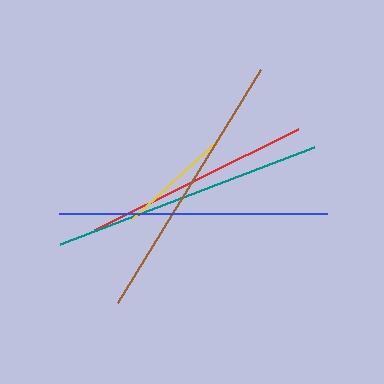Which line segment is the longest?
The brown line is the longest at approximately 273 pixels.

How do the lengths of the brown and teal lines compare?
The brown and teal lines are approximately the same length.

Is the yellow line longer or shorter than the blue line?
The blue line is longer than the yellow line.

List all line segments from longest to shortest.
From longest to shortest: brown, teal, blue, red, yellow.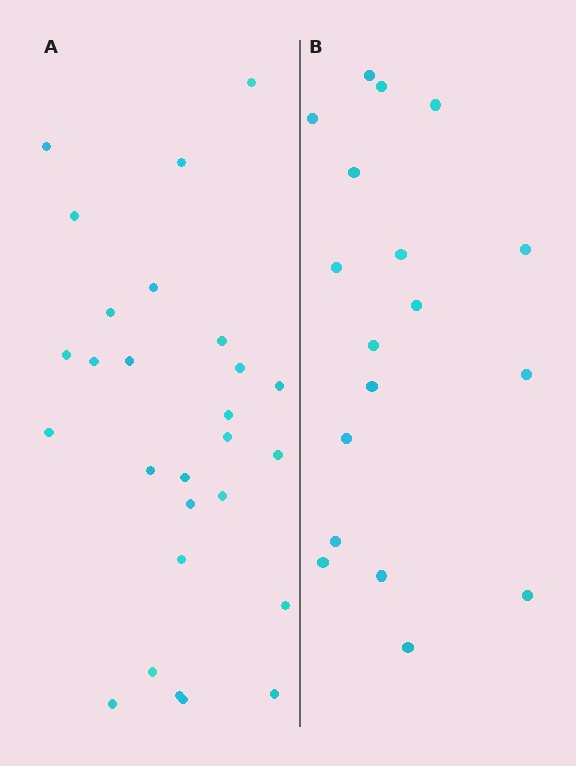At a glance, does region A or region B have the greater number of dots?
Region A (the left region) has more dots.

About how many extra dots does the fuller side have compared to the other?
Region A has roughly 8 or so more dots than region B.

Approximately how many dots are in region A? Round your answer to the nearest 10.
About 30 dots. (The exact count is 27, which rounds to 30.)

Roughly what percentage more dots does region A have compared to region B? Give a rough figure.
About 50% more.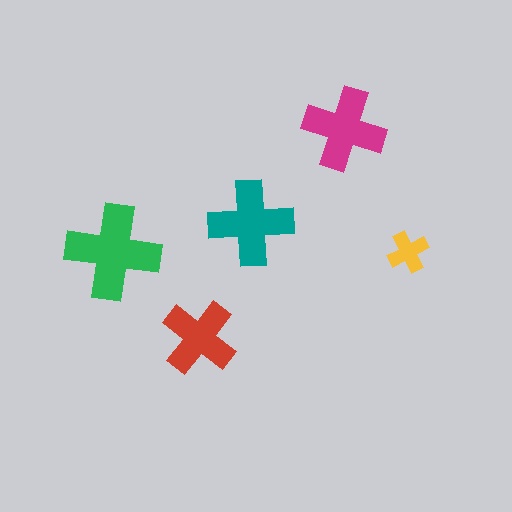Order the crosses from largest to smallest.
the green one, the teal one, the magenta one, the red one, the yellow one.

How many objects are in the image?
There are 5 objects in the image.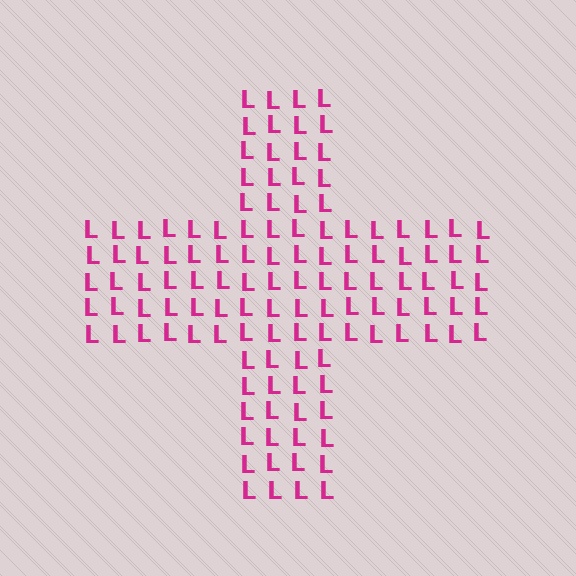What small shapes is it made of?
It is made of small letter L's.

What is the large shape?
The large shape is a cross.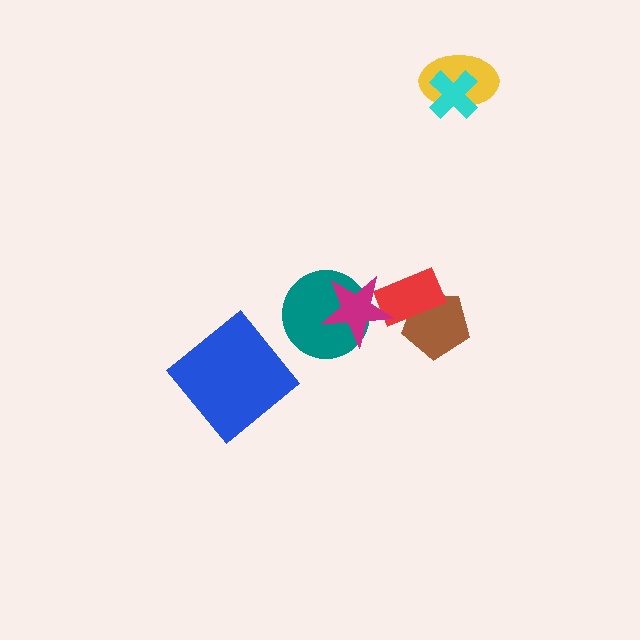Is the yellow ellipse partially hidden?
Yes, it is partially covered by another shape.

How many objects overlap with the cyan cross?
1 object overlaps with the cyan cross.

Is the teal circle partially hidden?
Yes, it is partially covered by another shape.